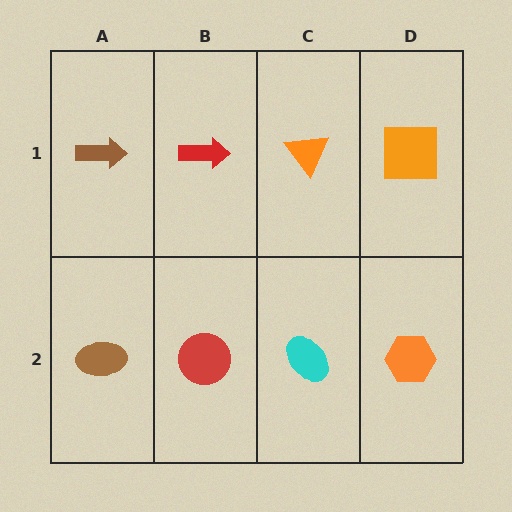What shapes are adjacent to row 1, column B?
A red circle (row 2, column B), a brown arrow (row 1, column A), an orange triangle (row 1, column C).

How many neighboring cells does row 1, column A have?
2.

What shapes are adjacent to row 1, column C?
A cyan ellipse (row 2, column C), a red arrow (row 1, column B), an orange square (row 1, column D).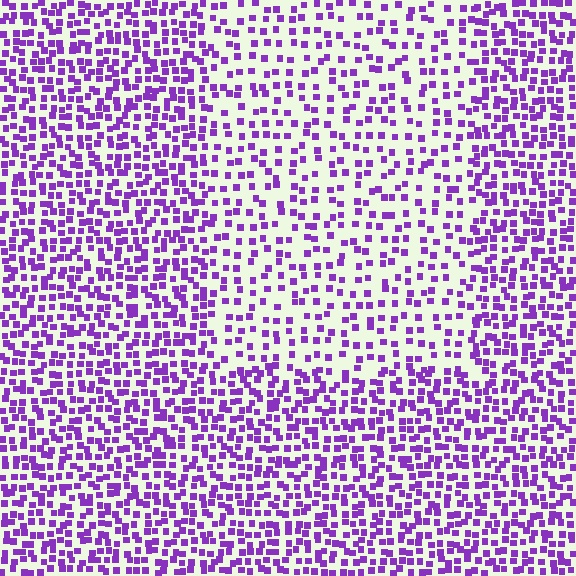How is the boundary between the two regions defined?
The boundary is defined by a change in element density (approximately 1.9x ratio). All elements are the same color, size, and shape.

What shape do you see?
I see a rectangle.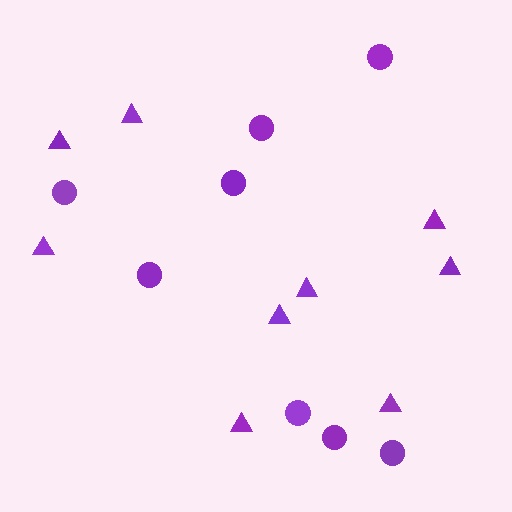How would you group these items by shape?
There are 2 groups: one group of triangles (9) and one group of circles (8).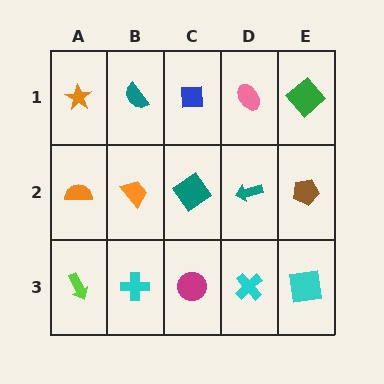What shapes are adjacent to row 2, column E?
A green diamond (row 1, column E), a cyan square (row 3, column E), a teal arrow (row 2, column D).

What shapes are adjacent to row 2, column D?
A pink ellipse (row 1, column D), a cyan cross (row 3, column D), a teal diamond (row 2, column C), a brown pentagon (row 2, column E).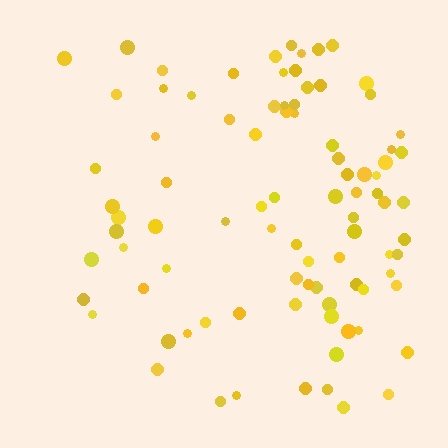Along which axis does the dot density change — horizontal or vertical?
Horizontal.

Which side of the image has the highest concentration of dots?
The right.